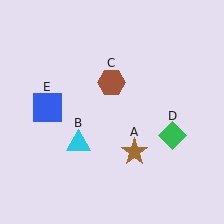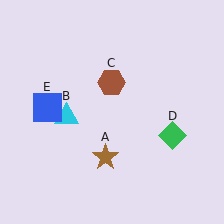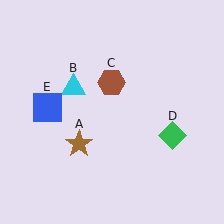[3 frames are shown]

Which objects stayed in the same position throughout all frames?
Brown hexagon (object C) and green diamond (object D) and blue square (object E) remained stationary.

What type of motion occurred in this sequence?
The brown star (object A), cyan triangle (object B) rotated clockwise around the center of the scene.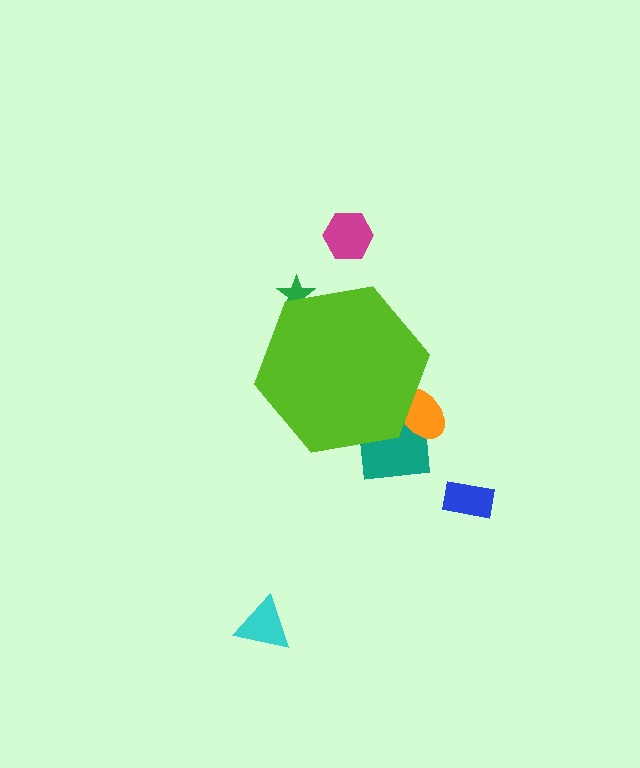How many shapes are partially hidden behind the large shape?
3 shapes are partially hidden.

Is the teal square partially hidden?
Yes, the teal square is partially hidden behind the lime hexagon.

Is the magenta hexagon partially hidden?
No, the magenta hexagon is fully visible.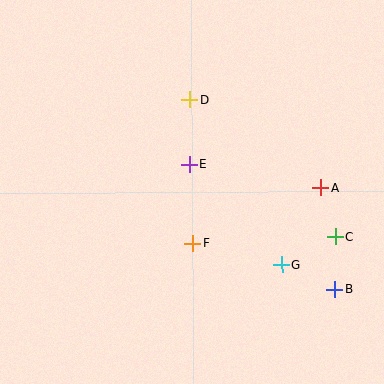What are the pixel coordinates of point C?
Point C is at (335, 237).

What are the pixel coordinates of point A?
Point A is at (321, 188).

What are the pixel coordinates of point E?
Point E is at (189, 164).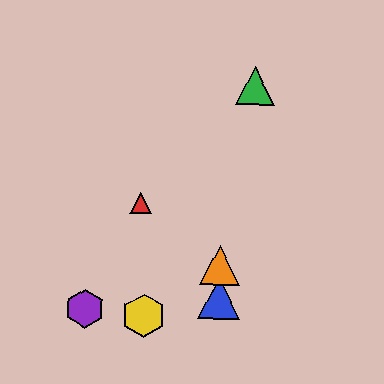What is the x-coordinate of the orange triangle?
The orange triangle is at x≈220.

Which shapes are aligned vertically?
The blue triangle, the orange triangle are aligned vertically.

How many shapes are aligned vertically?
2 shapes (the blue triangle, the orange triangle) are aligned vertically.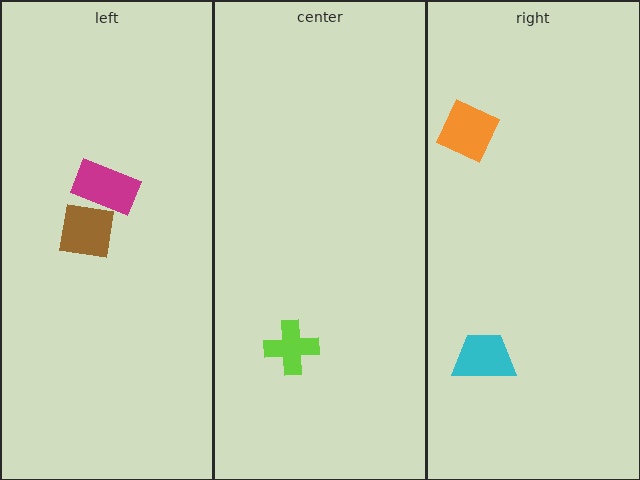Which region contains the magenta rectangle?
The left region.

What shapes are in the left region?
The brown square, the magenta rectangle.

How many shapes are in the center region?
1.